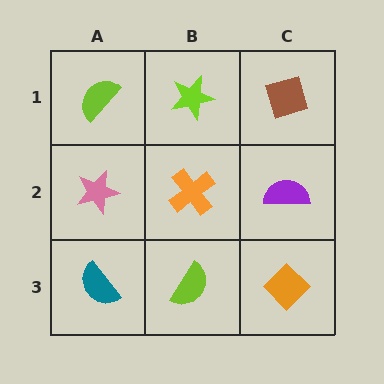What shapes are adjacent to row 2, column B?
A lime star (row 1, column B), a lime semicircle (row 3, column B), a pink star (row 2, column A), a purple semicircle (row 2, column C).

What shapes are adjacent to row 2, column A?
A lime semicircle (row 1, column A), a teal semicircle (row 3, column A), an orange cross (row 2, column B).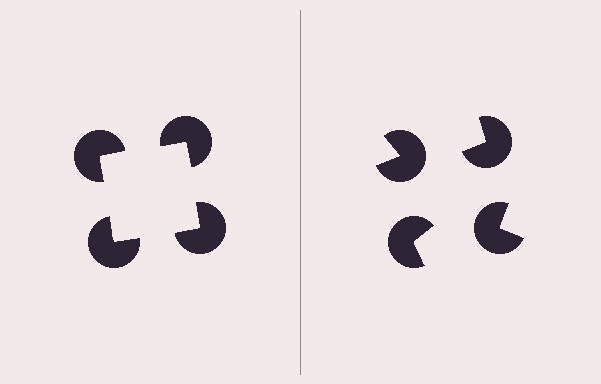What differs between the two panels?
The pac-man discs are positioned identically on both sides; only the wedge orientations differ. On the left they align to a square; on the right they are misaligned.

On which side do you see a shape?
An illusory square appears on the left side. On the right side the wedge cuts are rotated, so no coherent shape forms.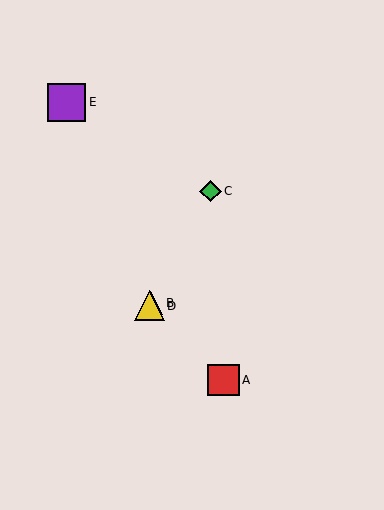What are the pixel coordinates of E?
Object E is at (67, 102).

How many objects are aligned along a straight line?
3 objects (B, C, D) are aligned along a straight line.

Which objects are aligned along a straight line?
Objects B, C, D are aligned along a straight line.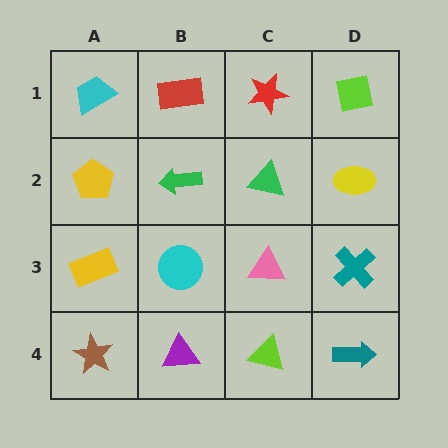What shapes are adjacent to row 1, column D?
A yellow ellipse (row 2, column D), a red star (row 1, column C).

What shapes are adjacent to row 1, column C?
A green triangle (row 2, column C), a red rectangle (row 1, column B), a lime square (row 1, column D).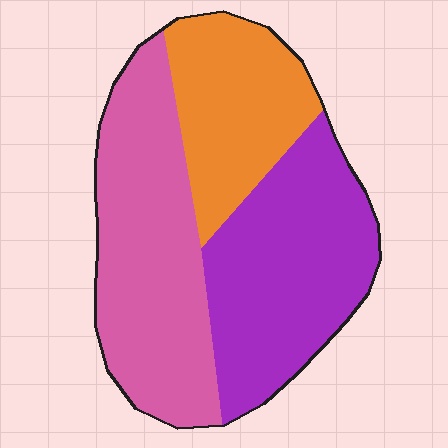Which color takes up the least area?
Orange, at roughly 25%.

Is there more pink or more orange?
Pink.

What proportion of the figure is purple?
Purple covers around 35% of the figure.